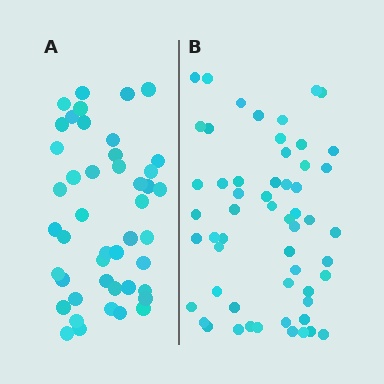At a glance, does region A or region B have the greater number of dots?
Region B (the right region) has more dots.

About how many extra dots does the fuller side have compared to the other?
Region B has roughly 12 or so more dots than region A.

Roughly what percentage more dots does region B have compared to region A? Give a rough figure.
About 25% more.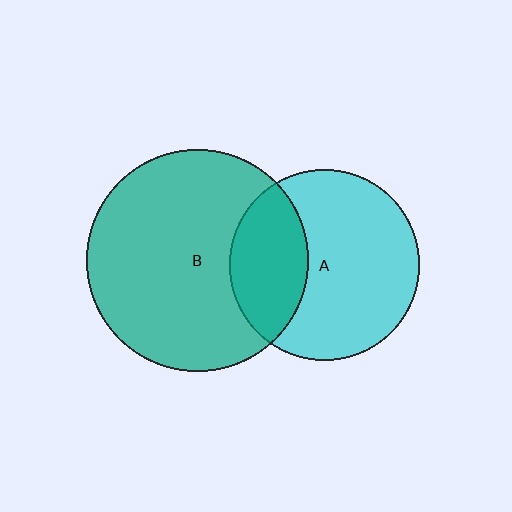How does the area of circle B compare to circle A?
Approximately 1.4 times.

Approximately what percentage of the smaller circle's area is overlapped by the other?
Approximately 30%.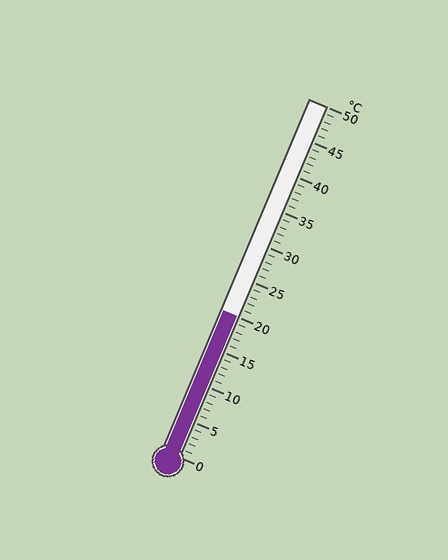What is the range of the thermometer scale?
The thermometer scale ranges from 0°C to 50°C.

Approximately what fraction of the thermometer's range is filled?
The thermometer is filled to approximately 40% of its range.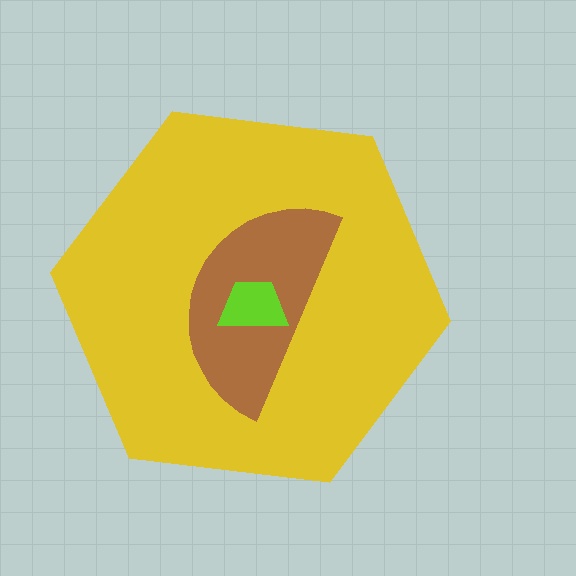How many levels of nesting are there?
3.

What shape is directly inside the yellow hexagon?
The brown semicircle.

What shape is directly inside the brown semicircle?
The lime trapezoid.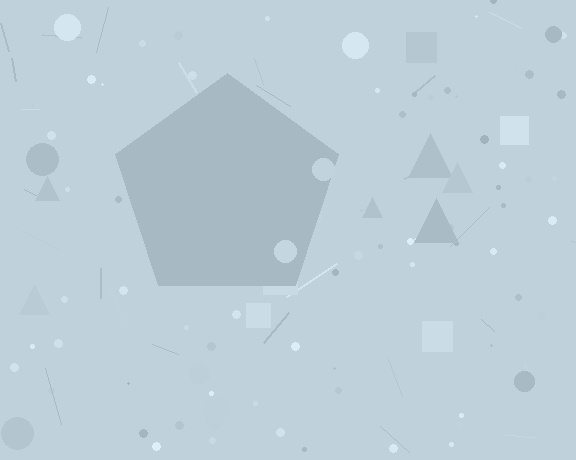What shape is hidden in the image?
A pentagon is hidden in the image.